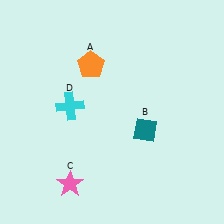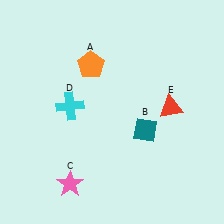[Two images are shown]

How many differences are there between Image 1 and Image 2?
There is 1 difference between the two images.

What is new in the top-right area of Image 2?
A red triangle (E) was added in the top-right area of Image 2.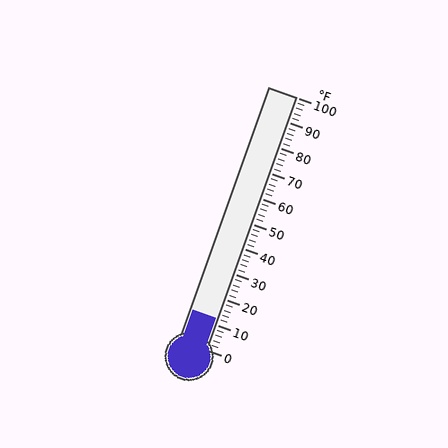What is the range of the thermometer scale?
The thermometer scale ranges from 0°F to 100°F.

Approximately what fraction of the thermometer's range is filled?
The thermometer is filled to approximately 10% of its range.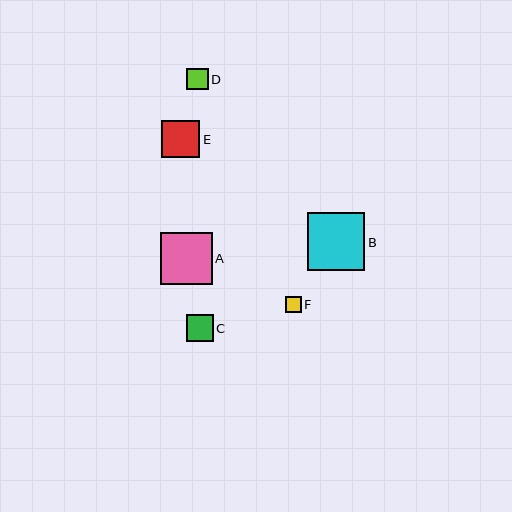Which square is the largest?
Square B is the largest with a size of approximately 58 pixels.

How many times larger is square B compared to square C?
Square B is approximately 2.1 times the size of square C.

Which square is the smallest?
Square F is the smallest with a size of approximately 16 pixels.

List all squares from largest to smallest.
From largest to smallest: B, A, E, C, D, F.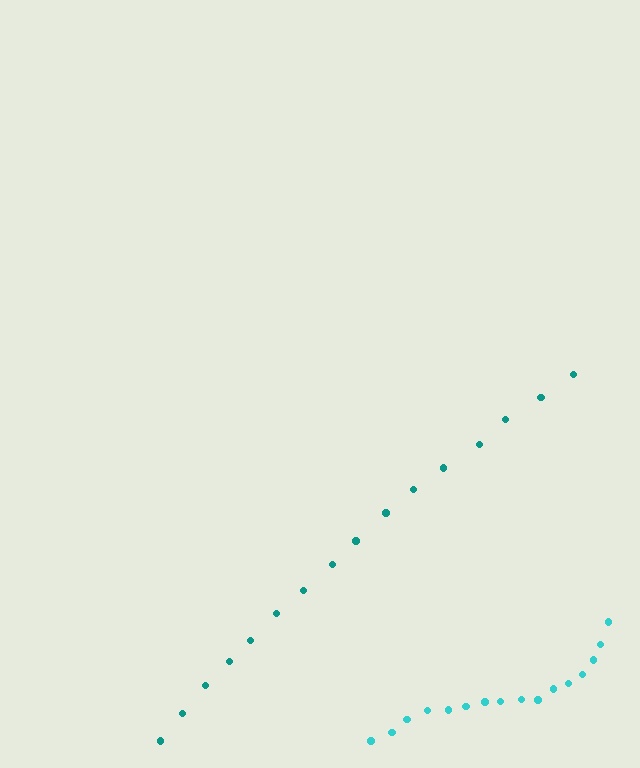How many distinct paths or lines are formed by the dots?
There are 2 distinct paths.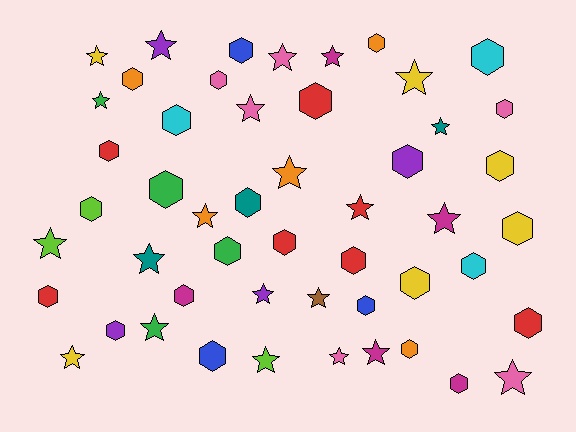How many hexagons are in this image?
There are 28 hexagons.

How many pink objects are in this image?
There are 6 pink objects.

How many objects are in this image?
There are 50 objects.